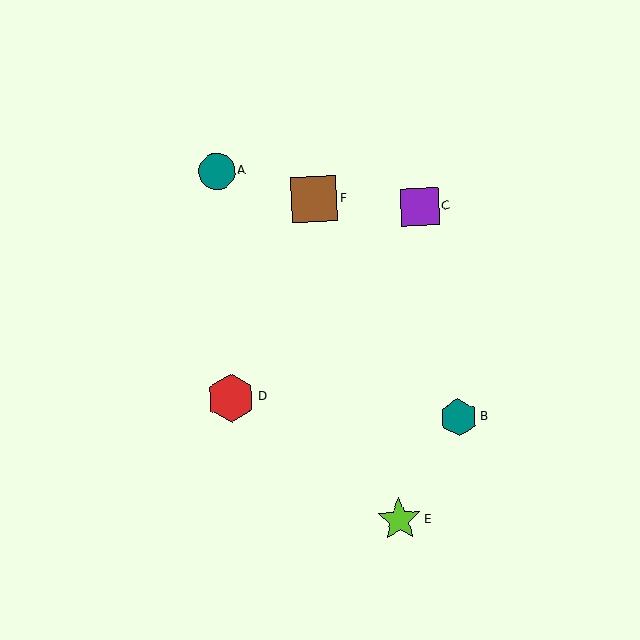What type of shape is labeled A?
Shape A is a teal circle.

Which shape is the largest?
The red hexagon (labeled D) is the largest.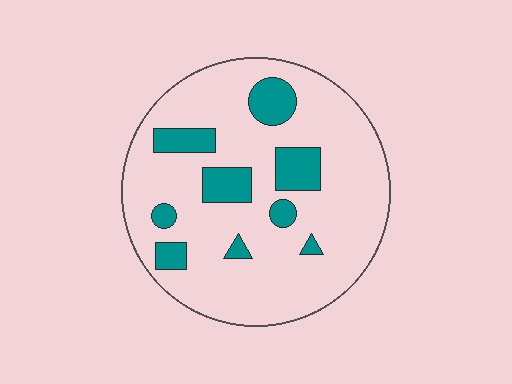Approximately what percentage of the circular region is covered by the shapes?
Approximately 20%.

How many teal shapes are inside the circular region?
9.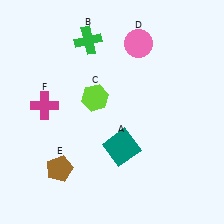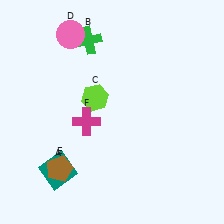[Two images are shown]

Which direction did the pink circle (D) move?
The pink circle (D) moved left.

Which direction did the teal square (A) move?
The teal square (A) moved left.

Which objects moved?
The objects that moved are: the teal square (A), the pink circle (D), the magenta cross (F).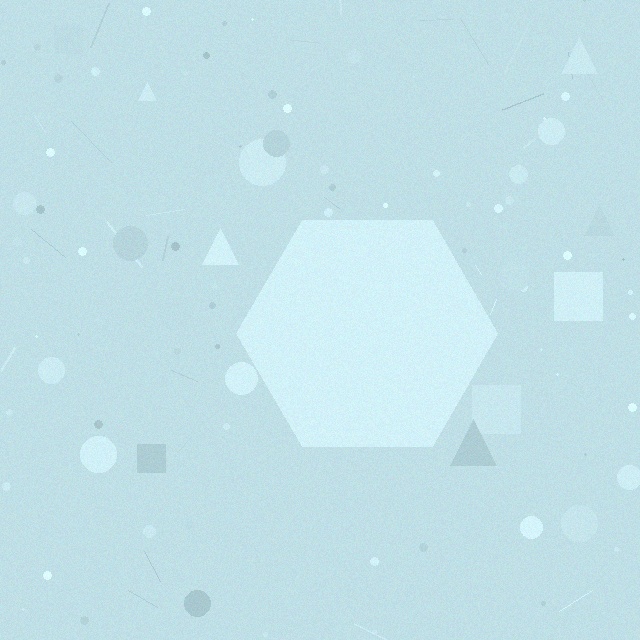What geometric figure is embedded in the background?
A hexagon is embedded in the background.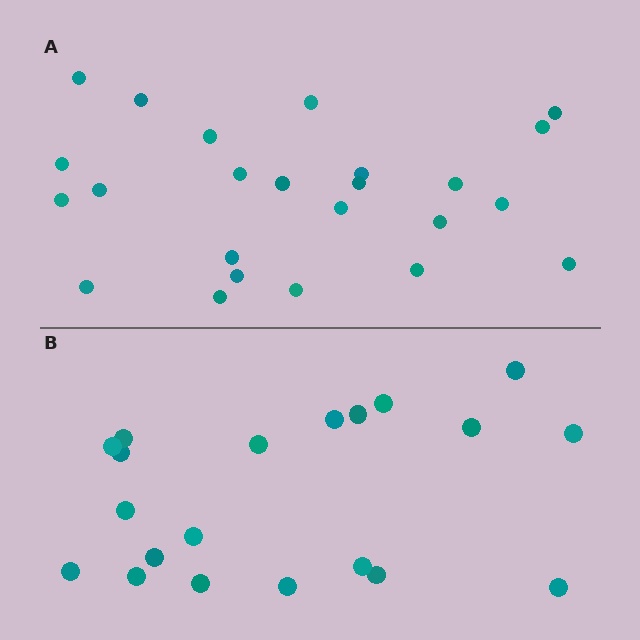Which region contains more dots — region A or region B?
Region A (the top region) has more dots.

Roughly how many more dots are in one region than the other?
Region A has about 4 more dots than region B.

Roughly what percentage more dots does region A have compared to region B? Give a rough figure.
About 20% more.